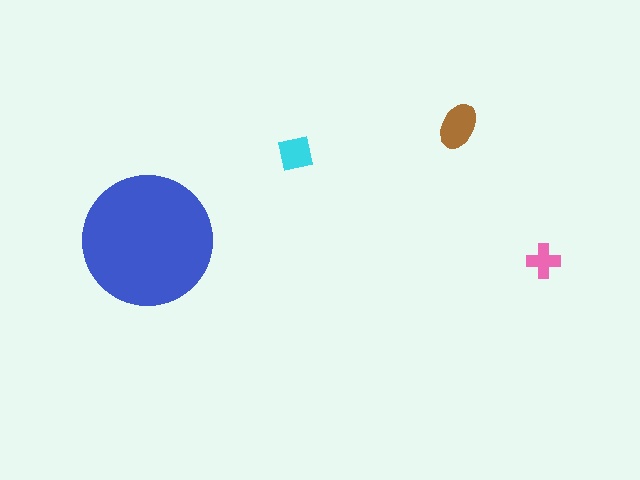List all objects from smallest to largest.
The pink cross, the cyan square, the brown ellipse, the blue circle.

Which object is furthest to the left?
The blue circle is leftmost.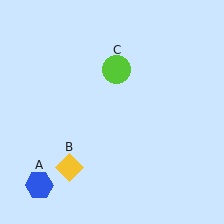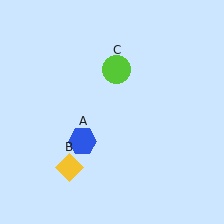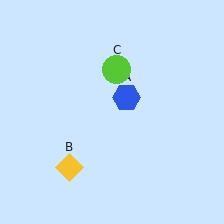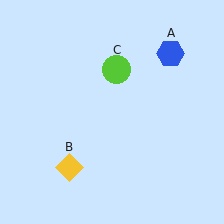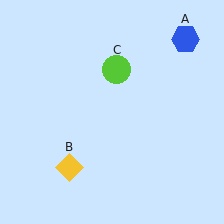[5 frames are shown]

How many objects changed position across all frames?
1 object changed position: blue hexagon (object A).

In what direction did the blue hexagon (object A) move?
The blue hexagon (object A) moved up and to the right.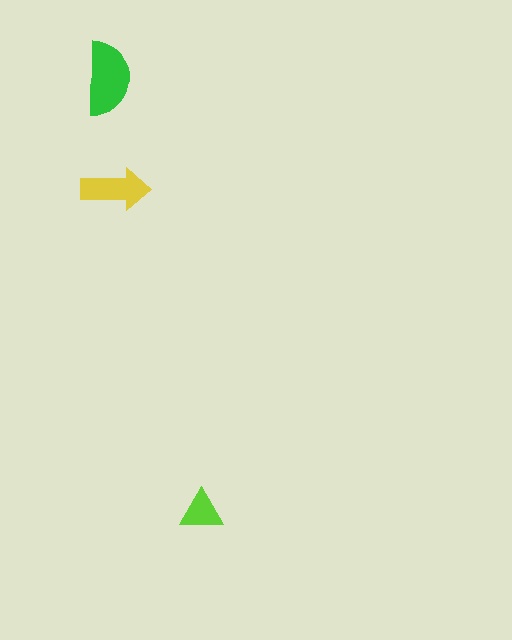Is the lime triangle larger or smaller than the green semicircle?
Smaller.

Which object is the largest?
The green semicircle.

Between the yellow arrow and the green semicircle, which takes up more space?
The green semicircle.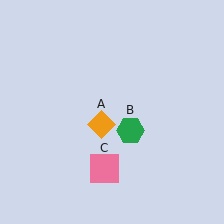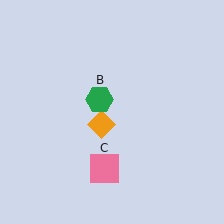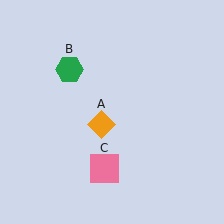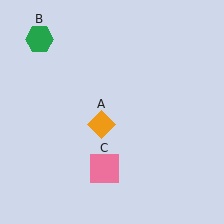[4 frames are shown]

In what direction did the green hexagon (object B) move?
The green hexagon (object B) moved up and to the left.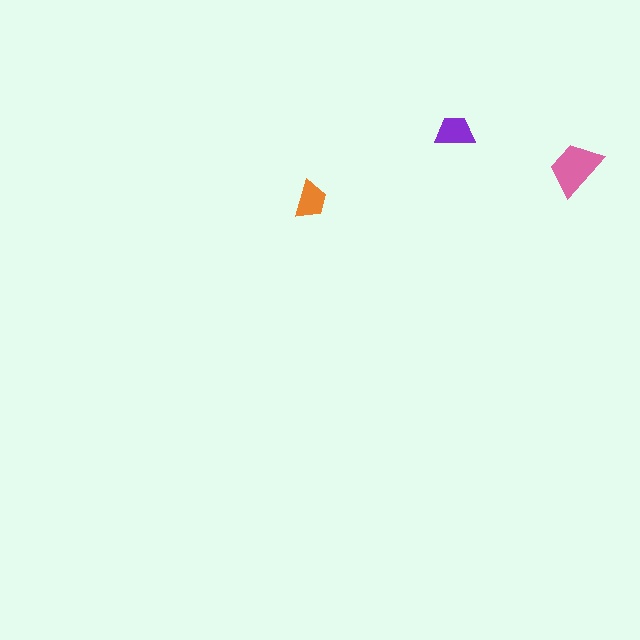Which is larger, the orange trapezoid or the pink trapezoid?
The pink one.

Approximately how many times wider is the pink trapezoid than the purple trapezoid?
About 1.5 times wider.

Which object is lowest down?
The orange trapezoid is bottommost.